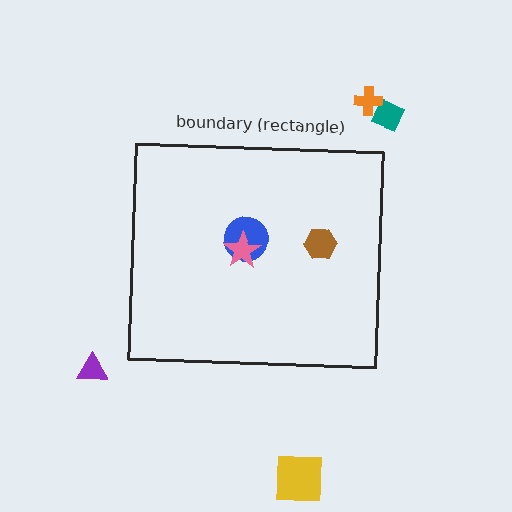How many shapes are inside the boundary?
3 inside, 4 outside.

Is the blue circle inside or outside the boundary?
Inside.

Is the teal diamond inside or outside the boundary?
Outside.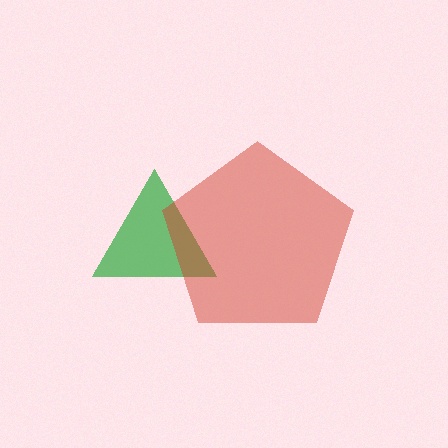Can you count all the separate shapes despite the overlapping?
Yes, there are 2 separate shapes.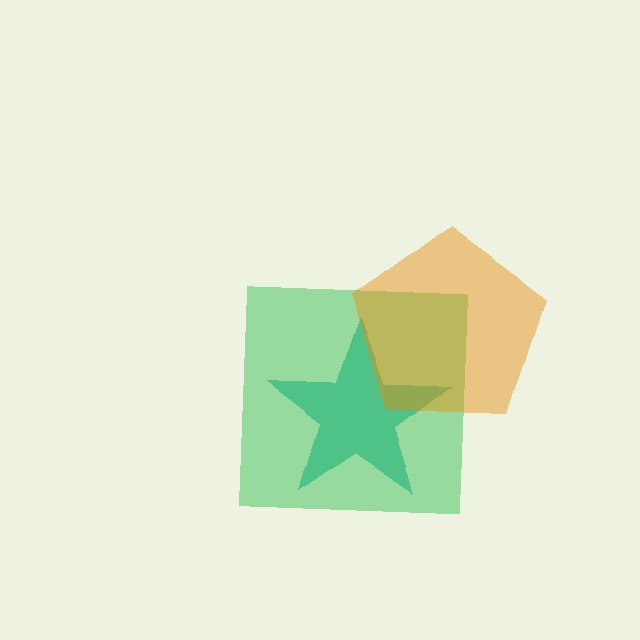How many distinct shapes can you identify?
There are 3 distinct shapes: a teal star, a green square, an orange pentagon.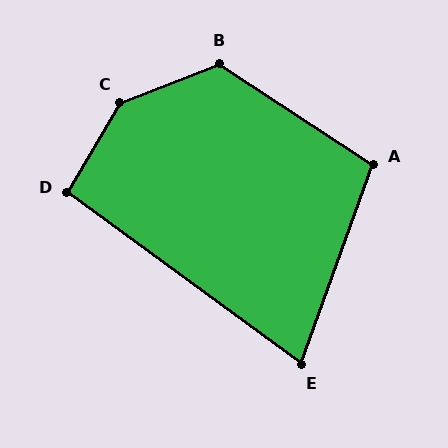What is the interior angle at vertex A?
Approximately 104 degrees (obtuse).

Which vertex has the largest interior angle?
C, at approximately 142 degrees.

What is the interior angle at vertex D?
Approximately 96 degrees (obtuse).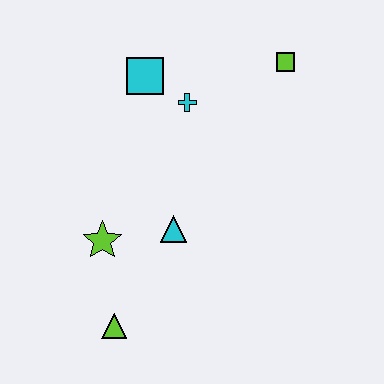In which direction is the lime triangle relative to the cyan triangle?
The lime triangle is below the cyan triangle.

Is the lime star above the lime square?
No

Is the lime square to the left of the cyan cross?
No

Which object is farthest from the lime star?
The lime square is farthest from the lime star.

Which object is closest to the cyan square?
The cyan cross is closest to the cyan square.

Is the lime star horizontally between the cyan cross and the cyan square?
No